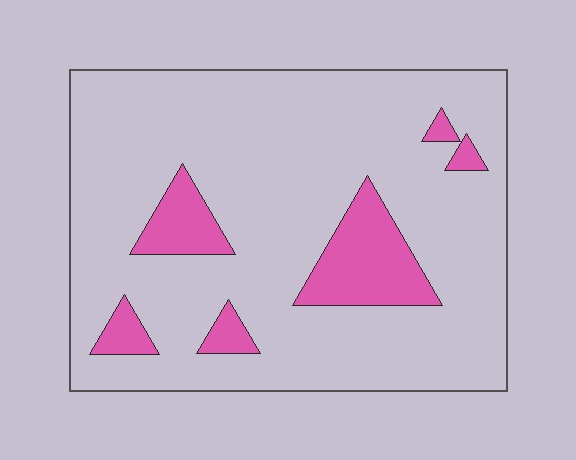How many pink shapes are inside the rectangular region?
6.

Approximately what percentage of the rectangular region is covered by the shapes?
Approximately 15%.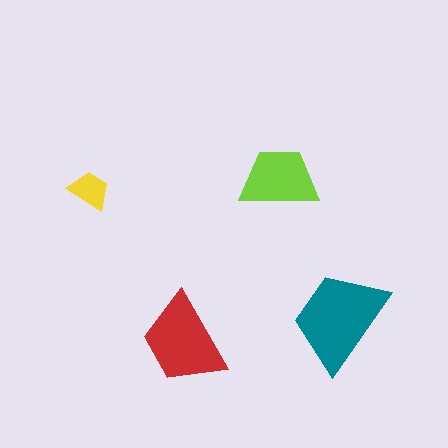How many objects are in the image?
There are 4 objects in the image.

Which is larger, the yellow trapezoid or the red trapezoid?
The red one.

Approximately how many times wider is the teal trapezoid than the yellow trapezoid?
About 2.5 times wider.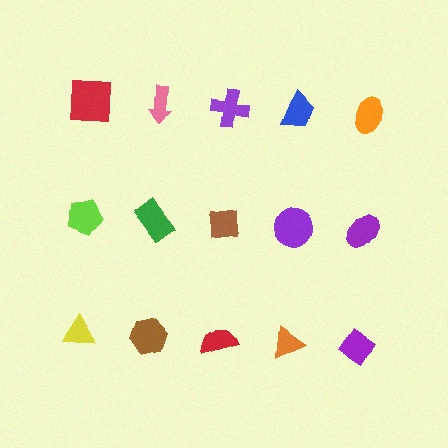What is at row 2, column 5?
A purple ellipse.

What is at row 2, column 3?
A brown square.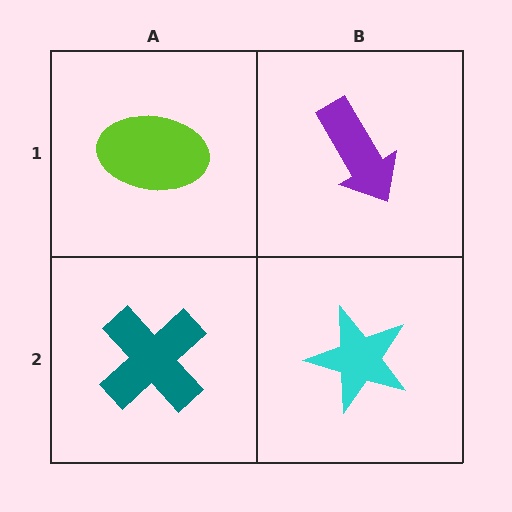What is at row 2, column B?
A cyan star.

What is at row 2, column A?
A teal cross.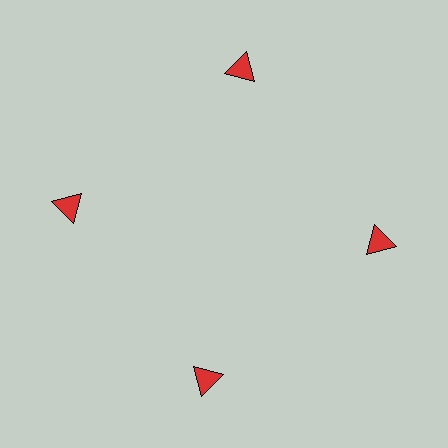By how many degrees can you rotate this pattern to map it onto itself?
The pattern maps onto itself every 90 degrees of rotation.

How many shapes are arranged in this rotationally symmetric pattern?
There are 4 shapes, arranged in 4 groups of 1.